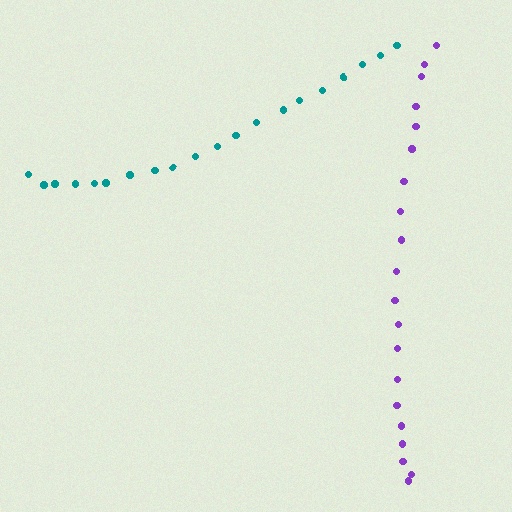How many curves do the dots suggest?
There are 2 distinct paths.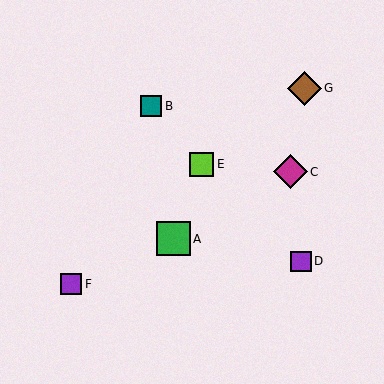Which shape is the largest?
The magenta diamond (labeled C) is the largest.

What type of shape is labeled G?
Shape G is a brown diamond.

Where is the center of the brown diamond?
The center of the brown diamond is at (304, 88).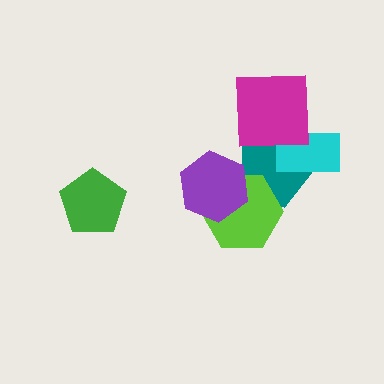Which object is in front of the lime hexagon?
The purple hexagon is in front of the lime hexagon.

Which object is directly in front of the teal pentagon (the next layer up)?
The cyan rectangle is directly in front of the teal pentagon.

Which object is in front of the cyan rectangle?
The magenta square is in front of the cyan rectangle.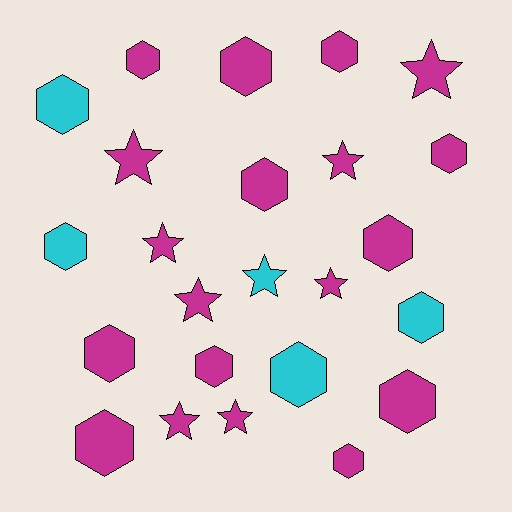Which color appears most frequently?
Magenta, with 19 objects.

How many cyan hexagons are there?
There are 4 cyan hexagons.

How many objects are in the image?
There are 24 objects.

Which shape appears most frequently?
Hexagon, with 15 objects.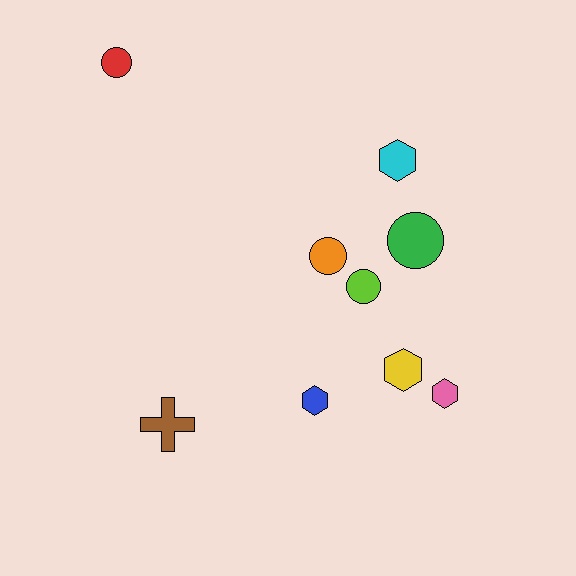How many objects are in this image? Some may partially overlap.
There are 9 objects.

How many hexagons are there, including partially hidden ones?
There are 4 hexagons.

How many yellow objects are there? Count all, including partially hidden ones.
There is 1 yellow object.